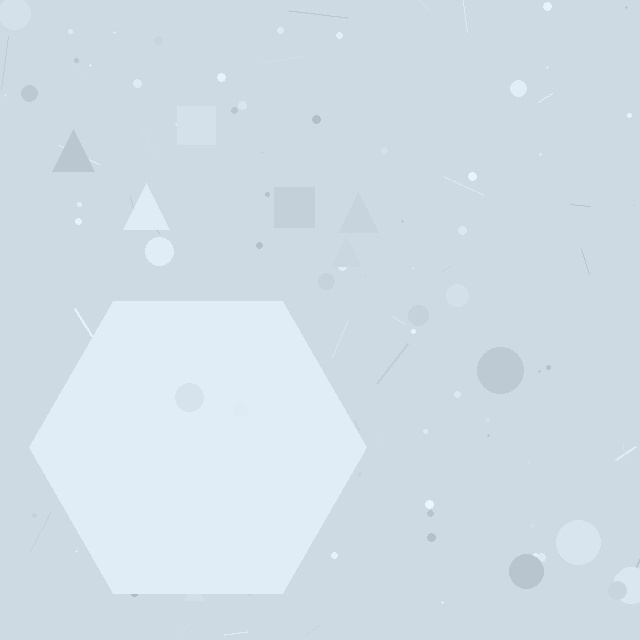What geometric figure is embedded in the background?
A hexagon is embedded in the background.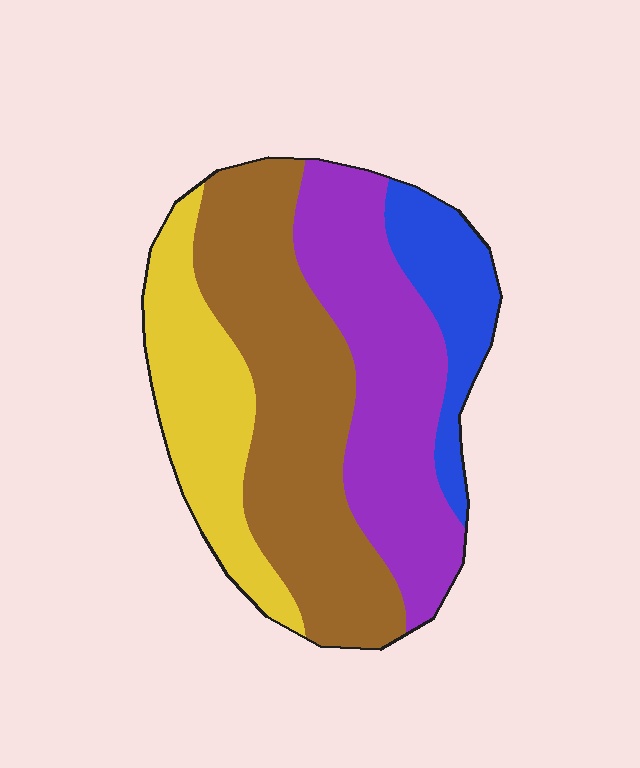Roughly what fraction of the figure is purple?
Purple takes up between a quarter and a half of the figure.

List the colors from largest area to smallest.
From largest to smallest: brown, purple, yellow, blue.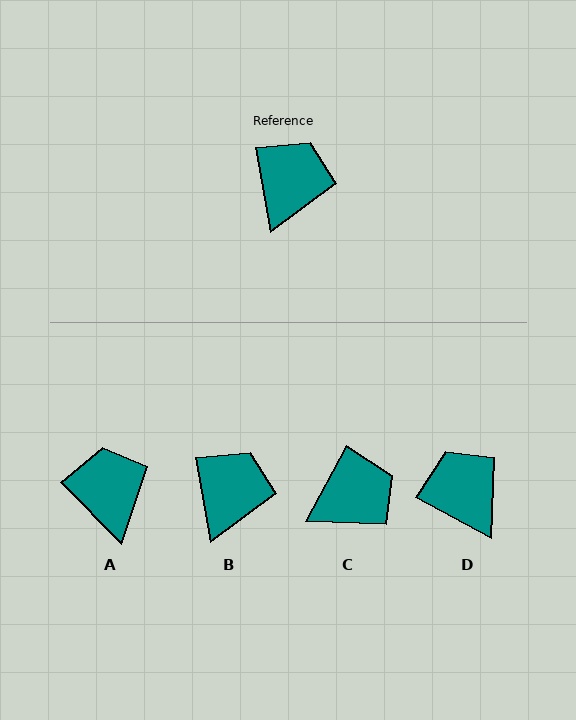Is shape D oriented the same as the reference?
No, it is off by about 51 degrees.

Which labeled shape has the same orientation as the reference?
B.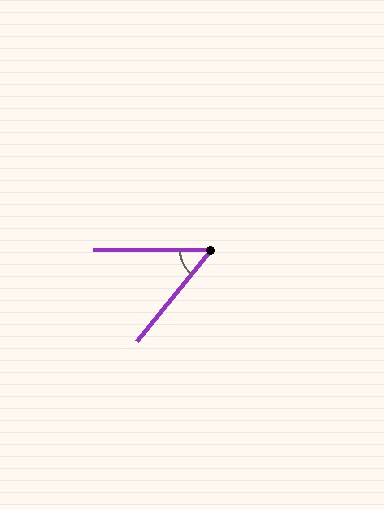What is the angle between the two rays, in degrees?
Approximately 51 degrees.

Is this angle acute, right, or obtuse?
It is acute.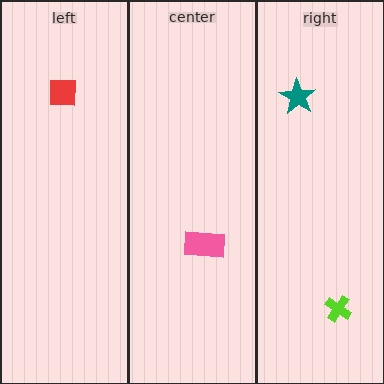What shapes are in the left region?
The red square.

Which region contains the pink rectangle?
The center region.